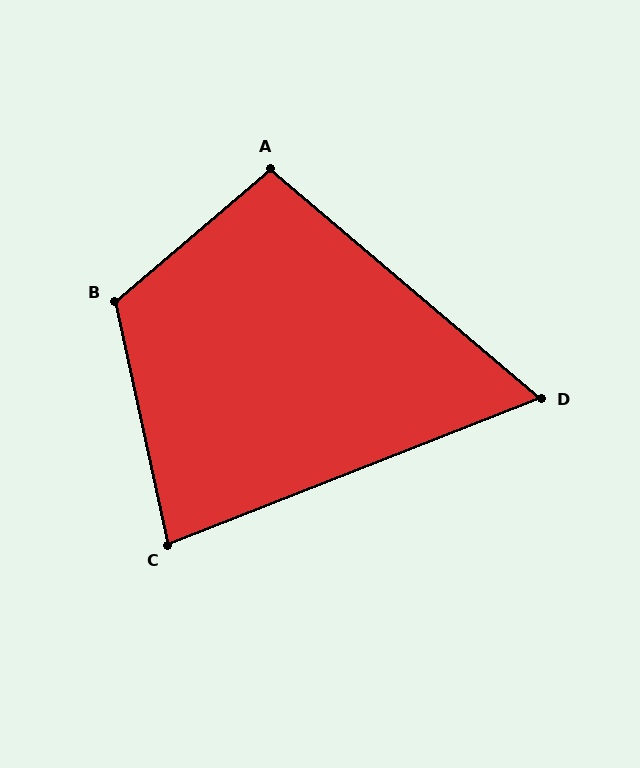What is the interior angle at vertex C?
Approximately 81 degrees (acute).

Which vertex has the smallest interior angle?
D, at approximately 62 degrees.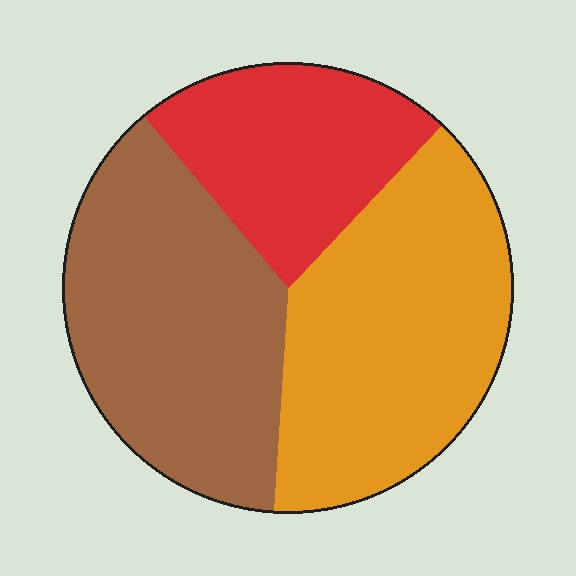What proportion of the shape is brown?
Brown covers about 40% of the shape.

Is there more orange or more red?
Orange.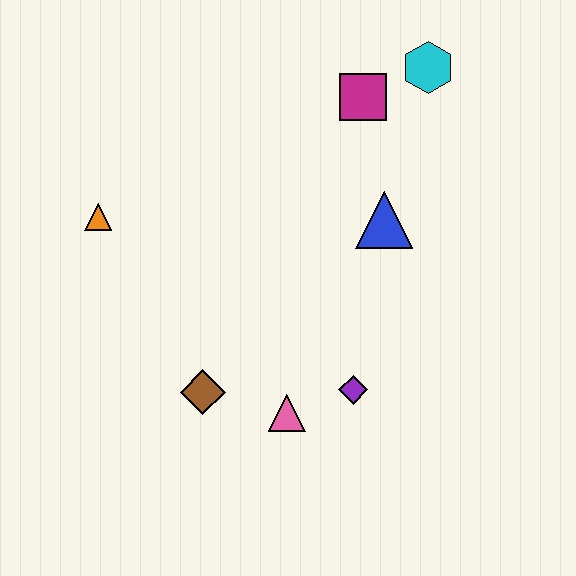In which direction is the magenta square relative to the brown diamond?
The magenta square is above the brown diamond.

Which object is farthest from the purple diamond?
The cyan hexagon is farthest from the purple diamond.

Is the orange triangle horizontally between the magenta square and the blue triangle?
No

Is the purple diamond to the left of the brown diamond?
No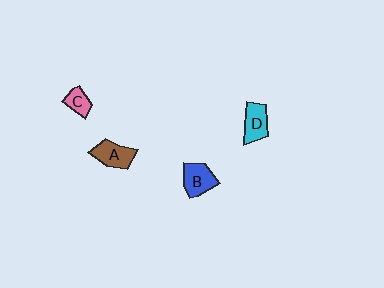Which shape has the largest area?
Shape B (blue).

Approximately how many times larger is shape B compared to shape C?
Approximately 1.6 times.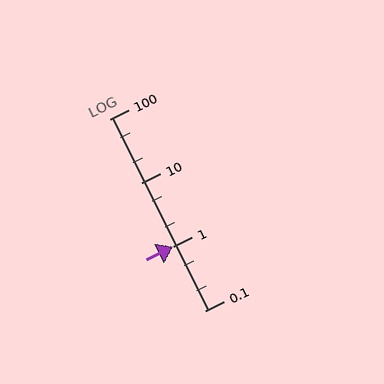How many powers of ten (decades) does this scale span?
The scale spans 3 decades, from 0.1 to 100.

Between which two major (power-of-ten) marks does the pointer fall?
The pointer is between 1 and 10.